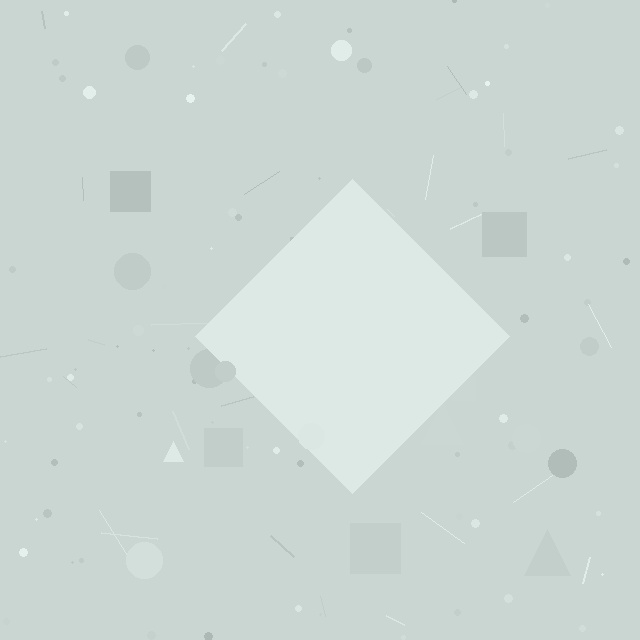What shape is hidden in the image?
A diamond is hidden in the image.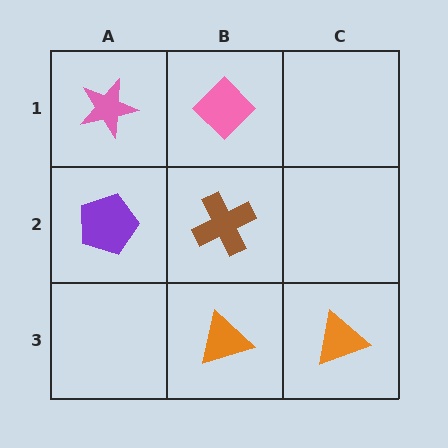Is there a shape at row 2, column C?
No, that cell is empty.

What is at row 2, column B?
A brown cross.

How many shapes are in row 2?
2 shapes.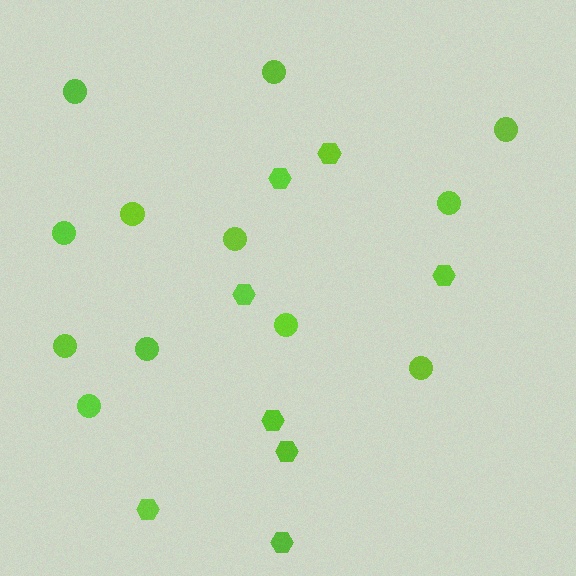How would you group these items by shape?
There are 2 groups: one group of hexagons (8) and one group of circles (12).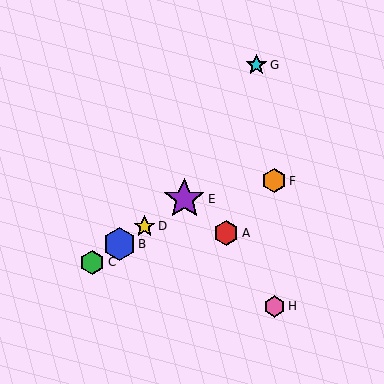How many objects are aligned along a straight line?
4 objects (B, C, D, E) are aligned along a straight line.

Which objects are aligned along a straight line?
Objects B, C, D, E are aligned along a straight line.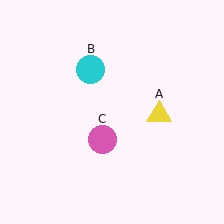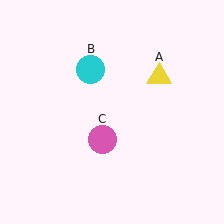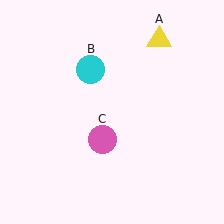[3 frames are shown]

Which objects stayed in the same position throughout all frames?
Cyan circle (object B) and pink circle (object C) remained stationary.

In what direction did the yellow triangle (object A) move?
The yellow triangle (object A) moved up.